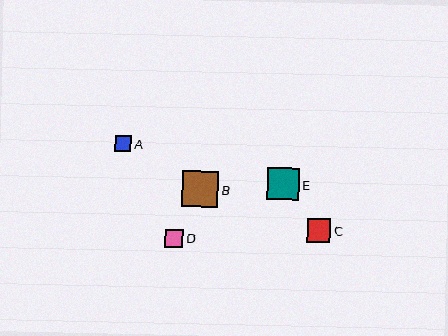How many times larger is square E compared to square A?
Square E is approximately 2.0 times the size of square A.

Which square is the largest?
Square B is the largest with a size of approximately 37 pixels.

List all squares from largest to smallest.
From largest to smallest: B, E, C, D, A.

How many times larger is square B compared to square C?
Square B is approximately 1.5 times the size of square C.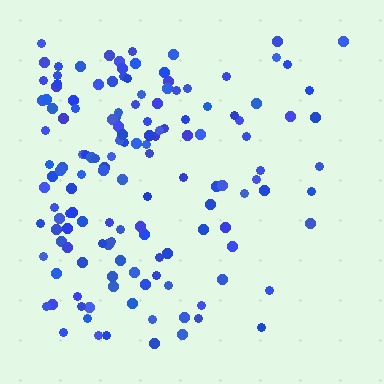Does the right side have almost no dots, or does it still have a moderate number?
Still a moderate number, just noticeably fewer than the left.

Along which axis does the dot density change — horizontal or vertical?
Horizontal.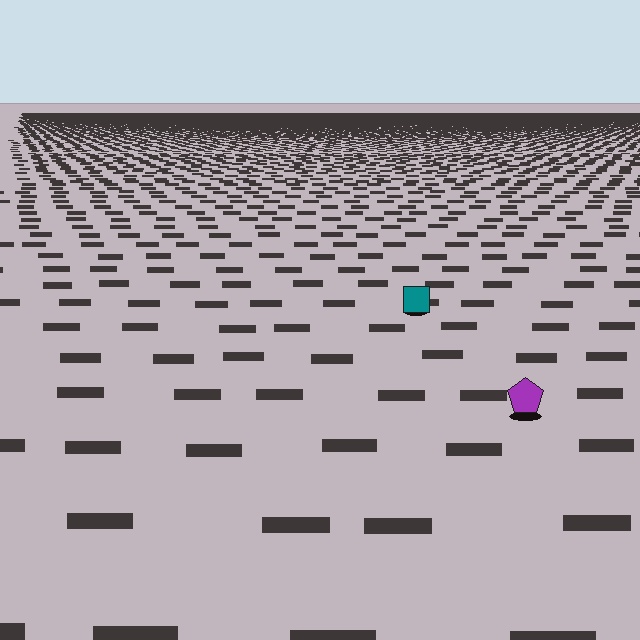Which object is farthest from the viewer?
The teal square is farthest from the viewer. It appears smaller and the ground texture around it is denser.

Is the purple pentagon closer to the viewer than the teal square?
Yes. The purple pentagon is closer — you can tell from the texture gradient: the ground texture is coarser near it.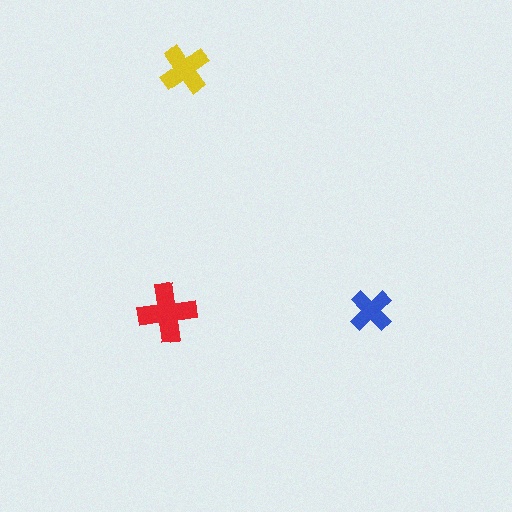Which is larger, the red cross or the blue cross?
The red one.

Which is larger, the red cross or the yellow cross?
The red one.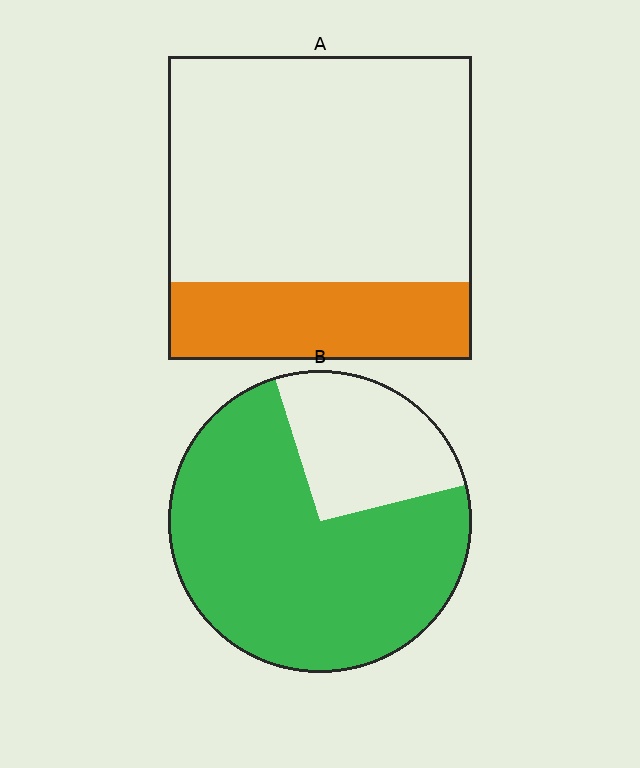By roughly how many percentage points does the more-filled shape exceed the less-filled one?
By roughly 50 percentage points (B over A).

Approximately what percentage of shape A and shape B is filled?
A is approximately 25% and B is approximately 75%.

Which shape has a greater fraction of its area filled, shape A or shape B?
Shape B.